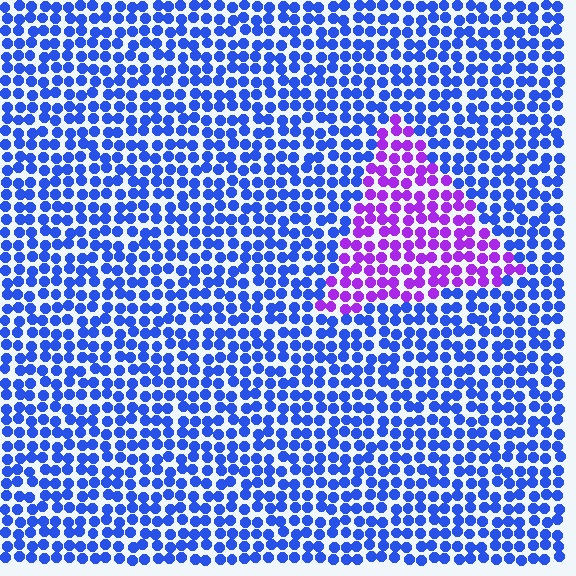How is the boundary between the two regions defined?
The boundary is defined purely by a slight shift in hue (about 54 degrees). Spacing, size, and orientation are identical on both sides.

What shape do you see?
I see a triangle.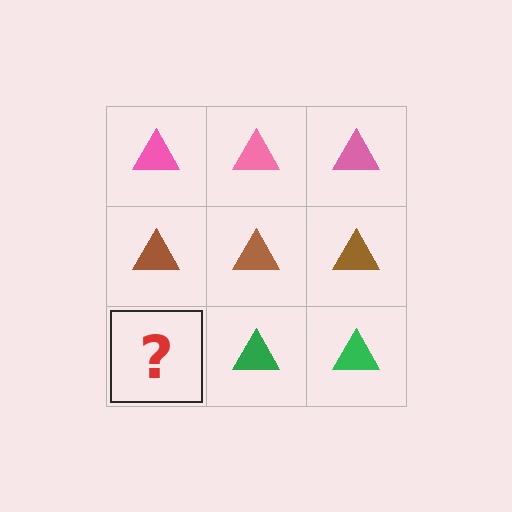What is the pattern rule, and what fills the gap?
The rule is that each row has a consistent color. The gap should be filled with a green triangle.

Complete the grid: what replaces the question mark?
The question mark should be replaced with a green triangle.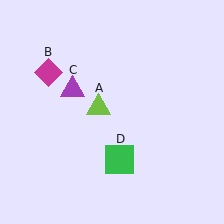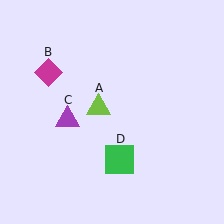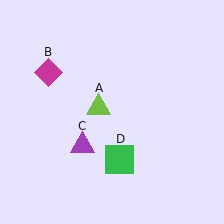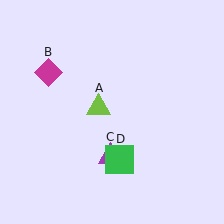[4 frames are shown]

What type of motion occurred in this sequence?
The purple triangle (object C) rotated counterclockwise around the center of the scene.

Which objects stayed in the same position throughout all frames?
Lime triangle (object A) and magenta diamond (object B) and green square (object D) remained stationary.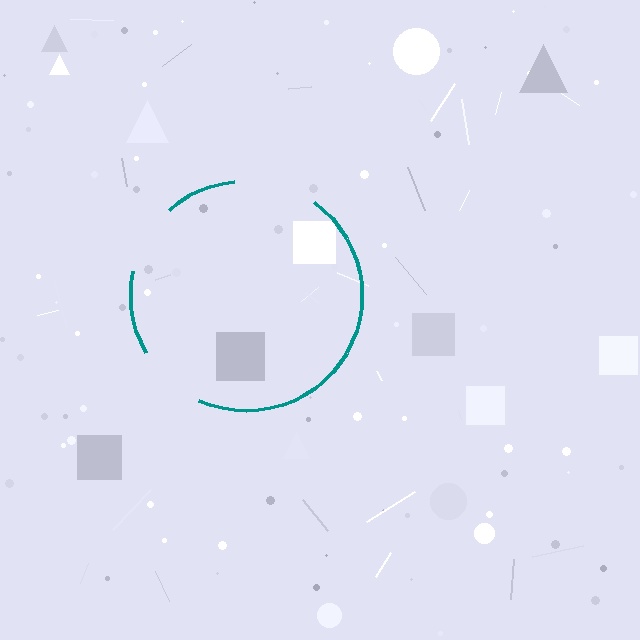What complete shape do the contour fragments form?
The contour fragments form a circle.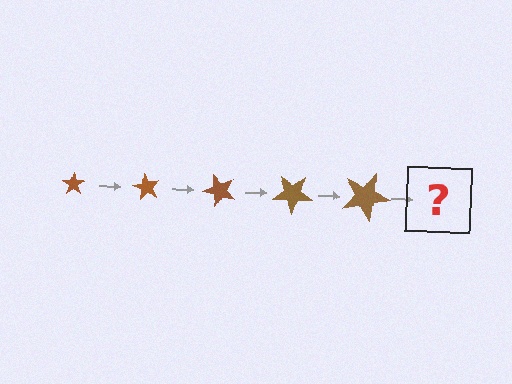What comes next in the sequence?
The next element should be a star, larger than the previous one and rotated 300 degrees from the start.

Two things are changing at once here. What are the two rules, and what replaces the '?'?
The two rules are that the star grows larger each step and it rotates 60 degrees each step. The '?' should be a star, larger than the previous one and rotated 300 degrees from the start.